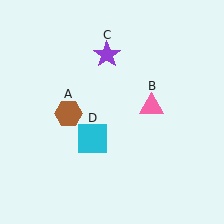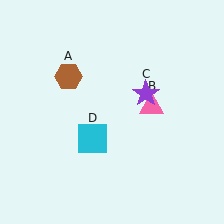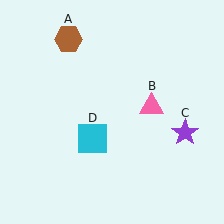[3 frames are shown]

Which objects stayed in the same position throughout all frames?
Pink triangle (object B) and cyan square (object D) remained stationary.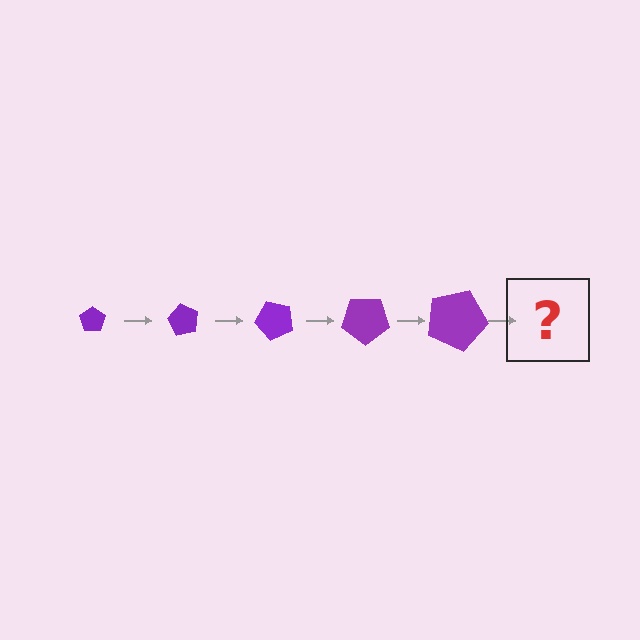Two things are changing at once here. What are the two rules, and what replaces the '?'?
The two rules are that the pentagon grows larger each step and it rotates 60 degrees each step. The '?' should be a pentagon, larger than the previous one and rotated 300 degrees from the start.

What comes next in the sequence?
The next element should be a pentagon, larger than the previous one and rotated 300 degrees from the start.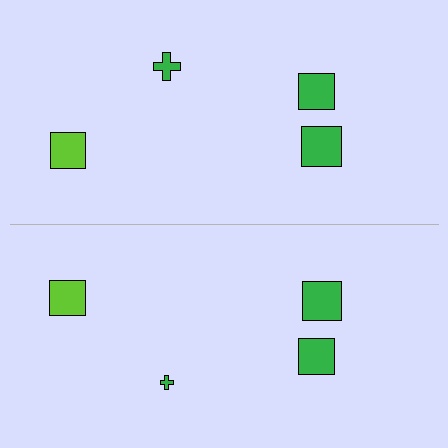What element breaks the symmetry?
The green cross on the bottom side has a different size than its mirror counterpart.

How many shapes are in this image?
There are 8 shapes in this image.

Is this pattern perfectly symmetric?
No, the pattern is not perfectly symmetric. The green cross on the bottom side has a different size than its mirror counterpart.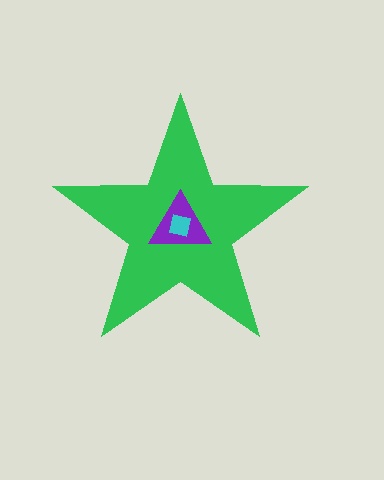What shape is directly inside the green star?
The purple triangle.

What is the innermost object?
The cyan square.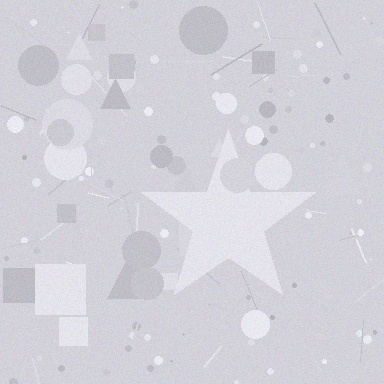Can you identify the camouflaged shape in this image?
The camouflaged shape is a star.